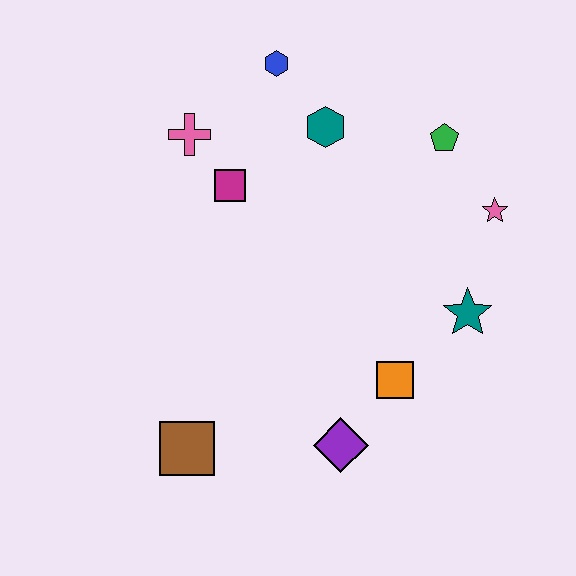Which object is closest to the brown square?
The purple diamond is closest to the brown square.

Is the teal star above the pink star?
No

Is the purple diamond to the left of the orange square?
Yes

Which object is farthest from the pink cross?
The purple diamond is farthest from the pink cross.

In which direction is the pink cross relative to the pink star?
The pink cross is to the left of the pink star.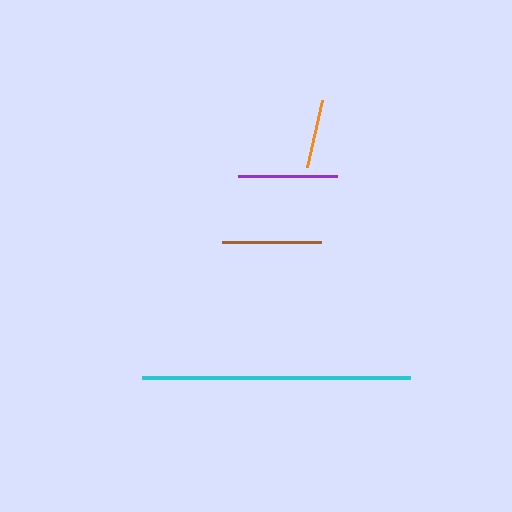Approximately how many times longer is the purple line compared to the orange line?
The purple line is approximately 1.5 times the length of the orange line.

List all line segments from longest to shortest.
From longest to shortest: cyan, brown, purple, orange.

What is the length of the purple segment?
The purple segment is approximately 100 pixels long.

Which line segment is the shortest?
The orange line is the shortest at approximately 68 pixels.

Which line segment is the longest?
The cyan line is the longest at approximately 268 pixels.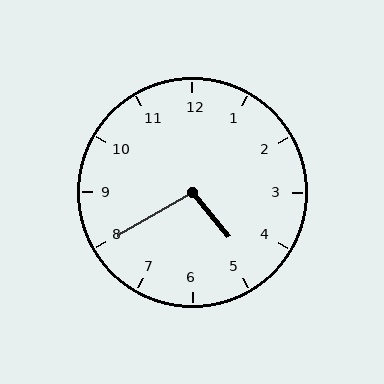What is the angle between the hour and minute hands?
Approximately 100 degrees.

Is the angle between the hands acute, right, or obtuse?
It is obtuse.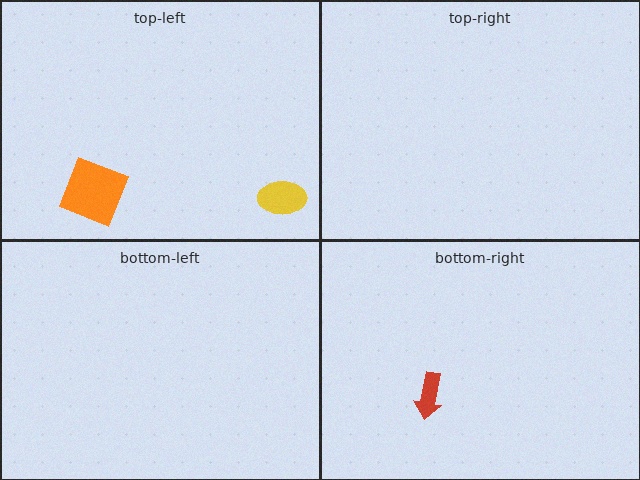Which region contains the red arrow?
The bottom-right region.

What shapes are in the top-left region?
The orange diamond, the yellow ellipse.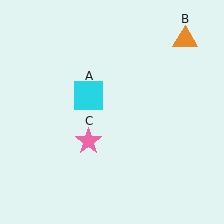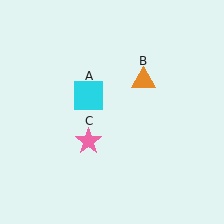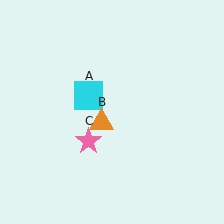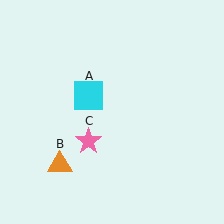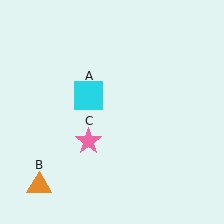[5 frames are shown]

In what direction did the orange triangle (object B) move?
The orange triangle (object B) moved down and to the left.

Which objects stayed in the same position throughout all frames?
Cyan square (object A) and pink star (object C) remained stationary.